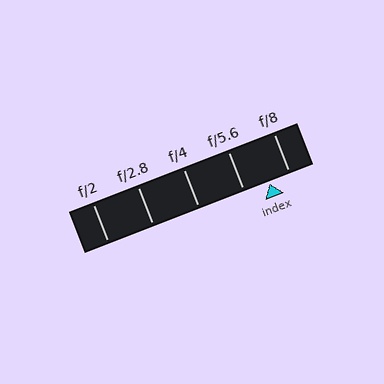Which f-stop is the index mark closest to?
The index mark is closest to f/8.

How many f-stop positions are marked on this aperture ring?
There are 5 f-stop positions marked.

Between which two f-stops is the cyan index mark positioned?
The index mark is between f/5.6 and f/8.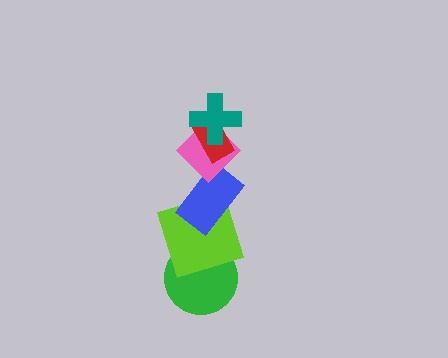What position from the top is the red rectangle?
The red rectangle is 2nd from the top.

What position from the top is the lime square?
The lime square is 5th from the top.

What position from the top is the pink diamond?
The pink diamond is 3rd from the top.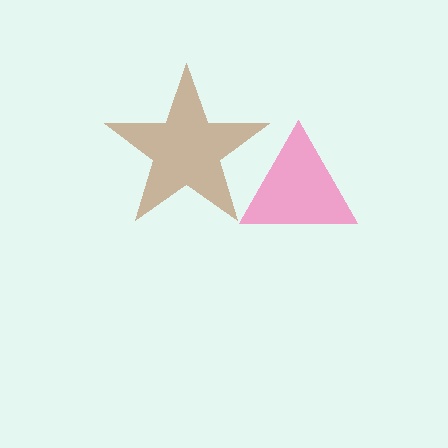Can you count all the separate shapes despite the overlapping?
Yes, there are 2 separate shapes.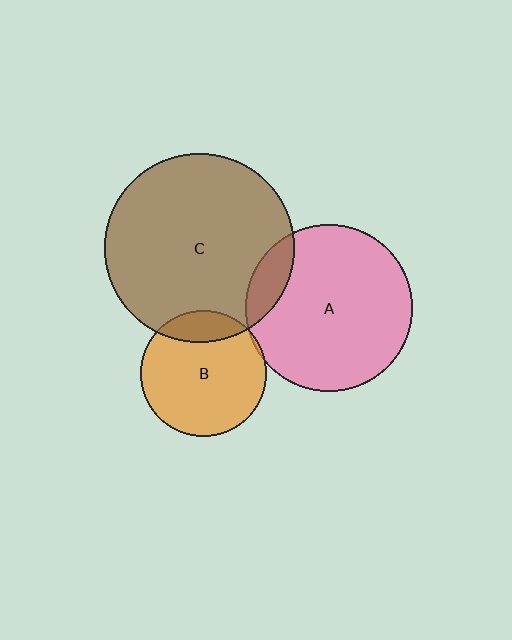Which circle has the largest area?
Circle C (brown).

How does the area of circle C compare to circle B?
Approximately 2.2 times.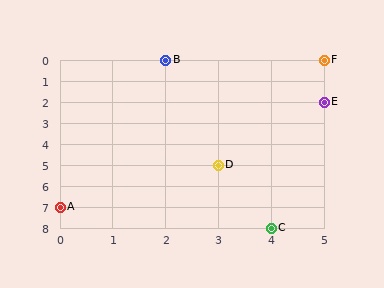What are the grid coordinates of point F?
Point F is at grid coordinates (5, 0).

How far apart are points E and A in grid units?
Points E and A are 5 columns and 5 rows apart (about 7.1 grid units diagonally).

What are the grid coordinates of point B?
Point B is at grid coordinates (2, 0).